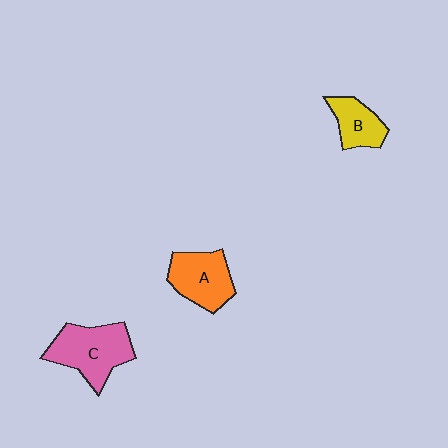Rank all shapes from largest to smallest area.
From largest to smallest: C (pink), A (orange), B (yellow).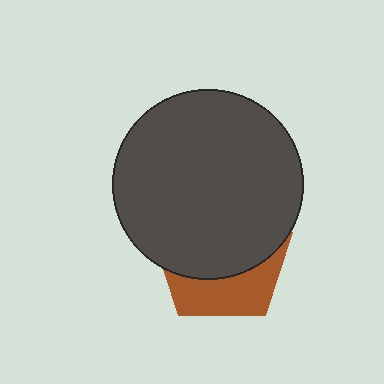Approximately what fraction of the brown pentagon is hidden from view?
Roughly 65% of the brown pentagon is hidden behind the dark gray circle.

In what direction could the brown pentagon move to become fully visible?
The brown pentagon could move down. That would shift it out from behind the dark gray circle entirely.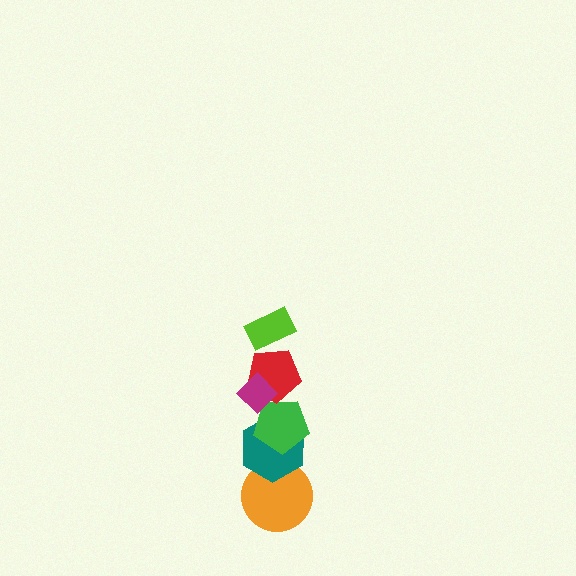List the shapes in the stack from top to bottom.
From top to bottom: the lime rectangle, the magenta diamond, the red pentagon, the green pentagon, the teal hexagon, the orange circle.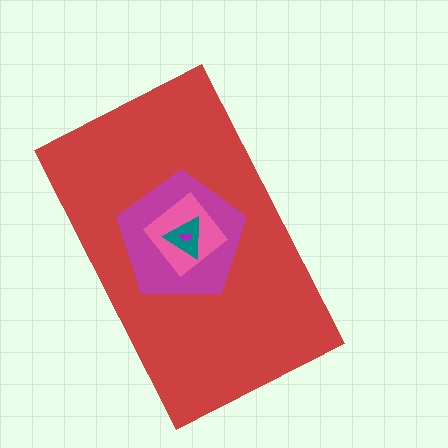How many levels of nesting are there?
5.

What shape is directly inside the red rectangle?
The magenta pentagon.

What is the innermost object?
The purple semicircle.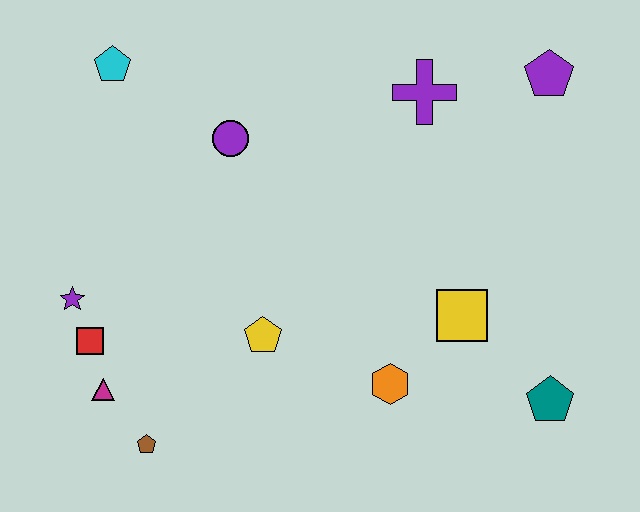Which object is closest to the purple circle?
The cyan pentagon is closest to the purple circle.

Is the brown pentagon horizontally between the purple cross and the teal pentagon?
No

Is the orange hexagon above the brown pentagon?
Yes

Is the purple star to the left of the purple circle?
Yes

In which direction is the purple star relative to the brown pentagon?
The purple star is above the brown pentagon.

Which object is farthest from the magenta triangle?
The purple pentagon is farthest from the magenta triangle.